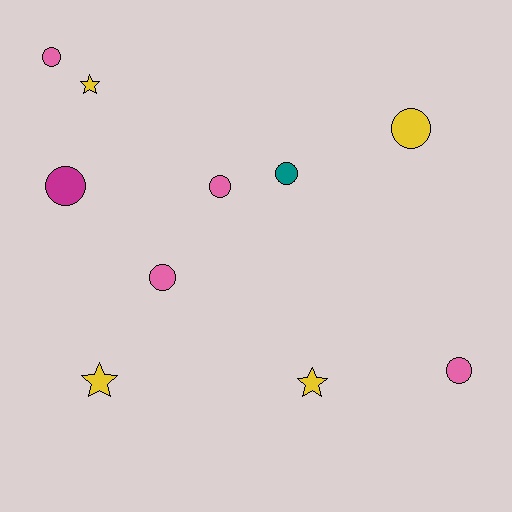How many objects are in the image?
There are 10 objects.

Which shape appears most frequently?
Circle, with 7 objects.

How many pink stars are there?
There are no pink stars.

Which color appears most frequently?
Yellow, with 4 objects.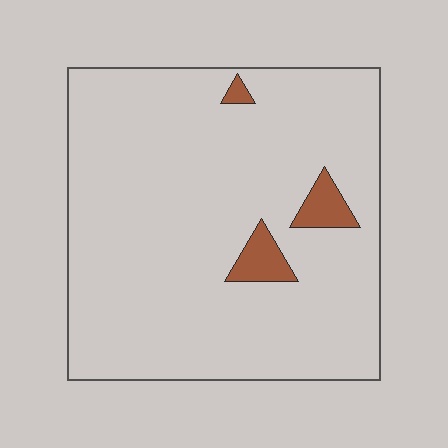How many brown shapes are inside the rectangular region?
3.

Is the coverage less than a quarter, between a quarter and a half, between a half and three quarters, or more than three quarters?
Less than a quarter.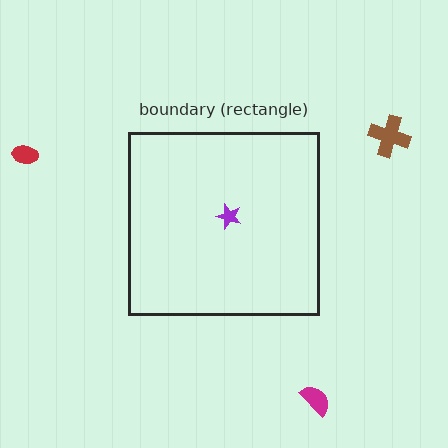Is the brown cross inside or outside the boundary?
Outside.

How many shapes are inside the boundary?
1 inside, 3 outside.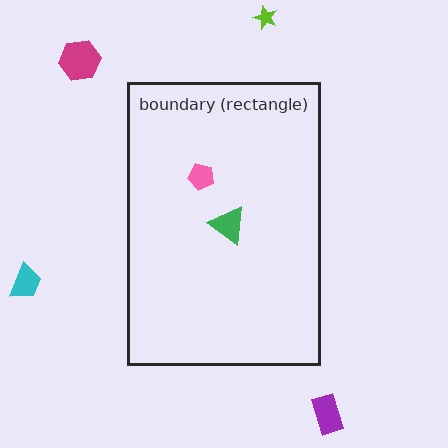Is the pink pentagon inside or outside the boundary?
Inside.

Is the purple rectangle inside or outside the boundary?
Outside.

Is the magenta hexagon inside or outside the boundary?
Outside.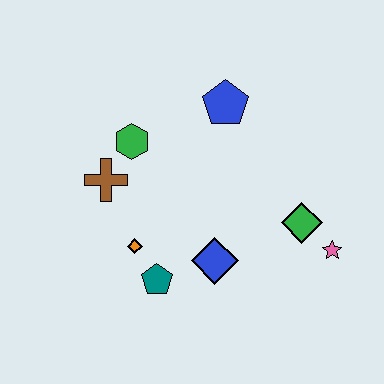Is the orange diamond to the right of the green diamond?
No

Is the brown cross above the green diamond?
Yes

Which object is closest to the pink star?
The green diamond is closest to the pink star.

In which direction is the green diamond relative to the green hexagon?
The green diamond is to the right of the green hexagon.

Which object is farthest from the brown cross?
The pink star is farthest from the brown cross.